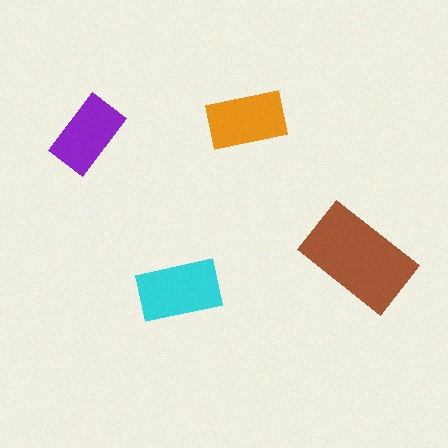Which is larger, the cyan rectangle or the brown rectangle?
The brown one.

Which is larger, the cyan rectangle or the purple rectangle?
The cyan one.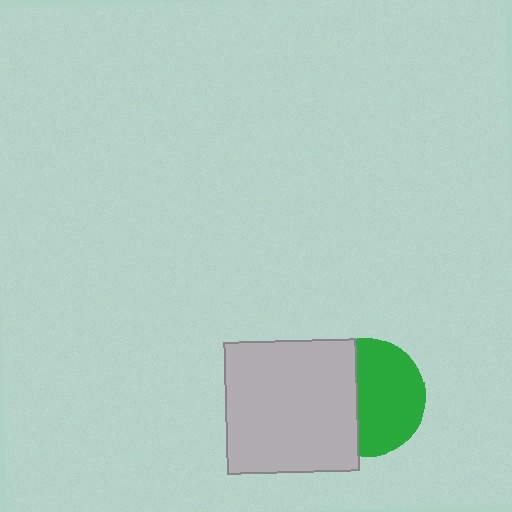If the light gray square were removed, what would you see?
You would see the complete green circle.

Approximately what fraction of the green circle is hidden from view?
Roughly 40% of the green circle is hidden behind the light gray square.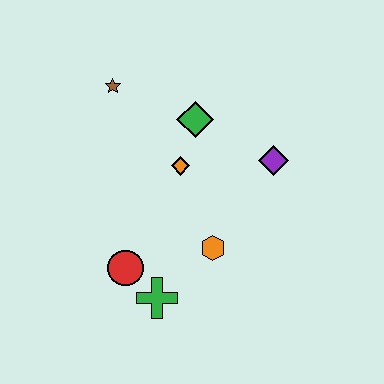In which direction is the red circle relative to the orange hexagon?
The red circle is to the left of the orange hexagon.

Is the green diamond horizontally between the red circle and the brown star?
No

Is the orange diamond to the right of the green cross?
Yes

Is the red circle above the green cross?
Yes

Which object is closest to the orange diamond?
The green diamond is closest to the orange diamond.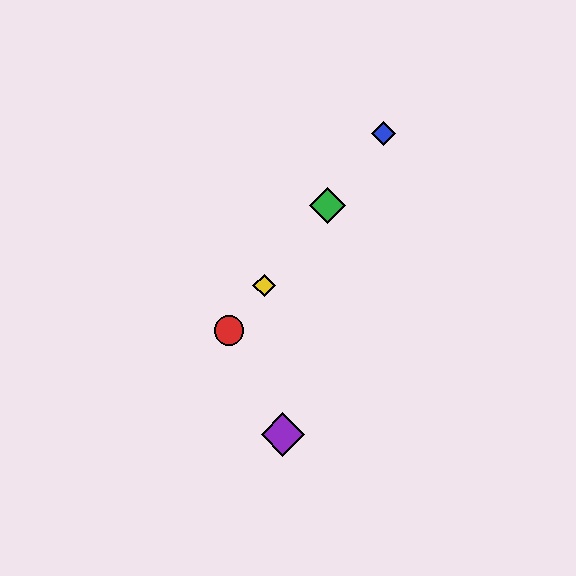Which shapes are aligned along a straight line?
The red circle, the blue diamond, the green diamond, the yellow diamond are aligned along a straight line.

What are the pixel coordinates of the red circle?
The red circle is at (229, 331).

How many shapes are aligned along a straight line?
4 shapes (the red circle, the blue diamond, the green diamond, the yellow diamond) are aligned along a straight line.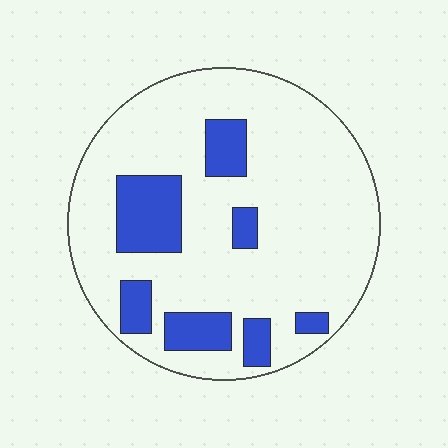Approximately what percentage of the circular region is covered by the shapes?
Approximately 20%.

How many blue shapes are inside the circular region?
7.